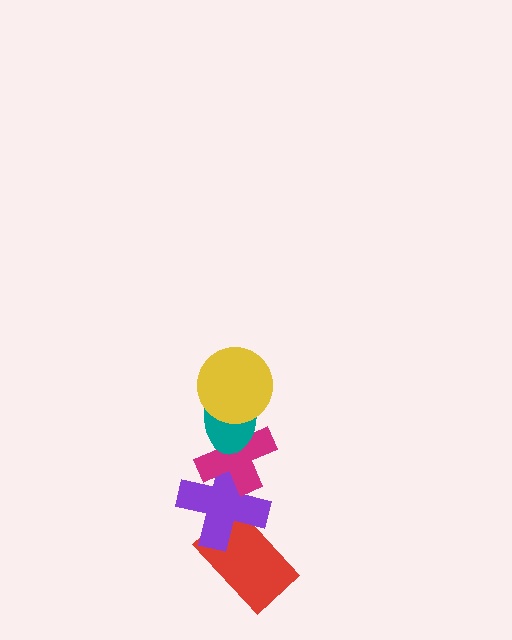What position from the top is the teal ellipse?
The teal ellipse is 2nd from the top.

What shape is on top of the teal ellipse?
The yellow circle is on top of the teal ellipse.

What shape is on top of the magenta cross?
The teal ellipse is on top of the magenta cross.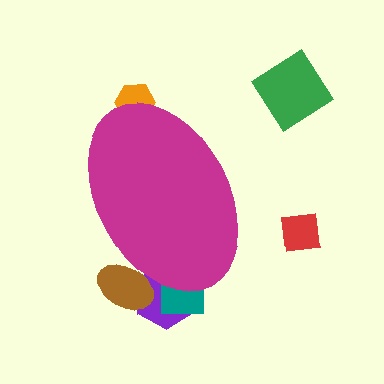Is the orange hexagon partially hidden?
Yes, the orange hexagon is partially hidden behind the magenta ellipse.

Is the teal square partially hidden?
Yes, the teal square is partially hidden behind the magenta ellipse.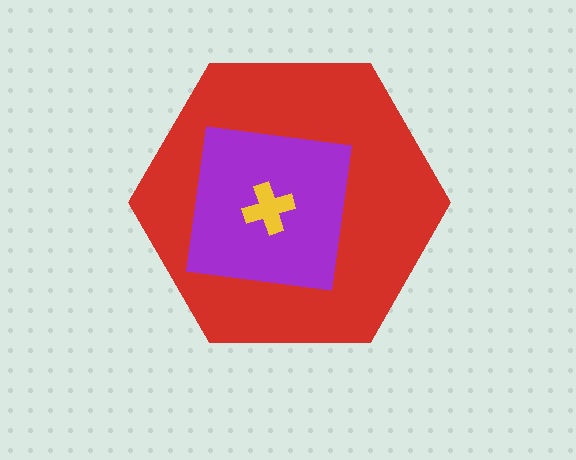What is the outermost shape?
The red hexagon.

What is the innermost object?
The yellow cross.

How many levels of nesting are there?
3.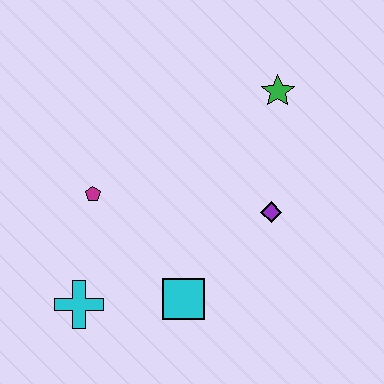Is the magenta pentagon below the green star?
Yes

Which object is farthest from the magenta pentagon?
The green star is farthest from the magenta pentagon.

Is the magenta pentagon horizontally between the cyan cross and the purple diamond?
Yes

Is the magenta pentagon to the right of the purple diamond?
No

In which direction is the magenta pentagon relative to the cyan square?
The magenta pentagon is above the cyan square.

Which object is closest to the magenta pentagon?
The cyan cross is closest to the magenta pentagon.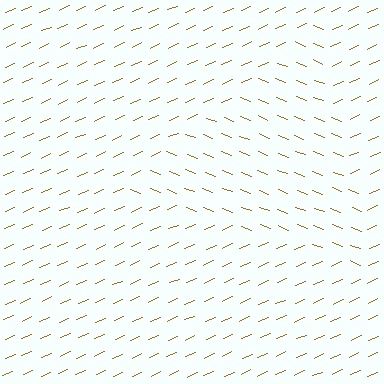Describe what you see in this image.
The image is filled with small brown line segments. A triangle region in the image has lines oriented differently from the surrounding lines, creating a visible texture boundary.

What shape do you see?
I see a triangle.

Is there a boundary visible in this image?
Yes, there is a texture boundary formed by a change in line orientation.